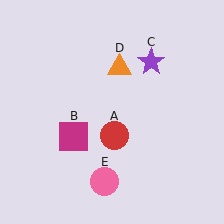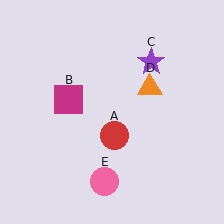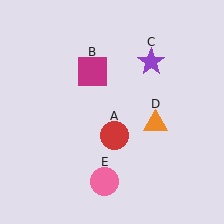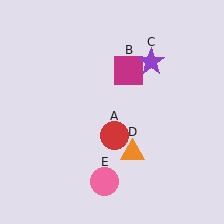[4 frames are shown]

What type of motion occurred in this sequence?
The magenta square (object B), orange triangle (object D) rotated clockwise around the center of the scene.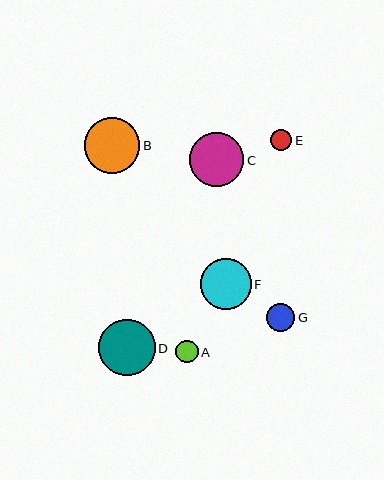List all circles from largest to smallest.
From largest to smallest: D, B, C, F, G, A, E.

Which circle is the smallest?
Circle E is the smallest with a size of approximately 21 pixels.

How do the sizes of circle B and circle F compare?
Circle B and circle F are approximately the same size.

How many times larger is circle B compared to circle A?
Circle B is approximately 2.5 times the size of circle A.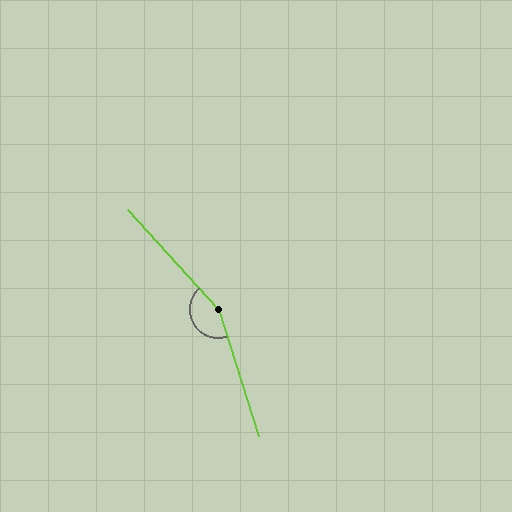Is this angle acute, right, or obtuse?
It is obtuse.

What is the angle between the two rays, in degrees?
Approximately 156 degrees.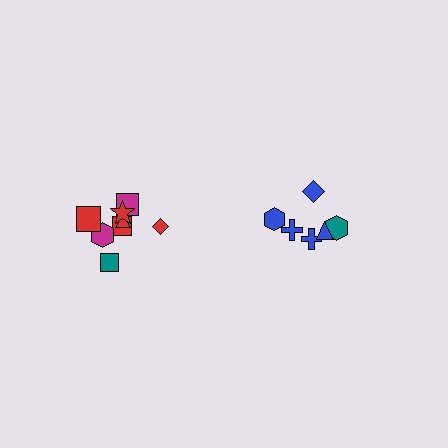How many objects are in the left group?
There are 8 objects.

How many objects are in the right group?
There are 6 objects.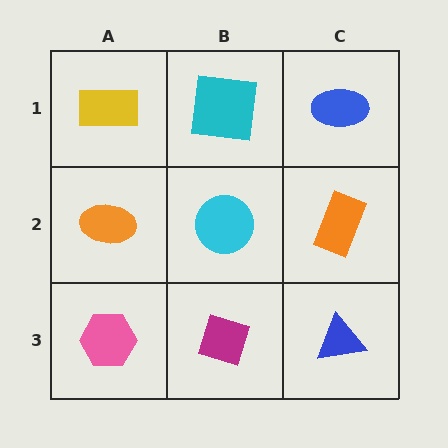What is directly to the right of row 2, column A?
A cyan circle.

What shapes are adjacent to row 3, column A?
An orange ellipse (row 2, column A), a magenta diamond (row 3, column B).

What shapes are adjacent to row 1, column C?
An orange rectangle (row 2, column C), a cyan square (row 1, column B).